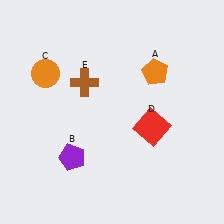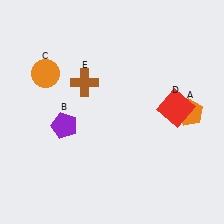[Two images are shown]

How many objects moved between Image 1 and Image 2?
3 objects moved between the two images.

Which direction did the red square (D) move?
The red square (D) moved right.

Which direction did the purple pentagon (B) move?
The purple pentagon (B) moved up.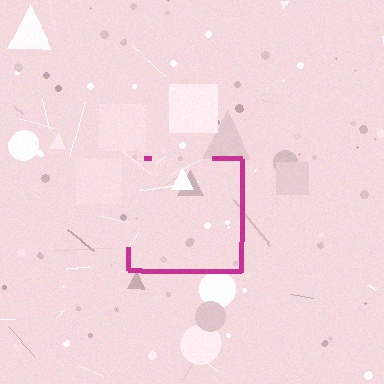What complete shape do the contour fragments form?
The contour fragments form a square.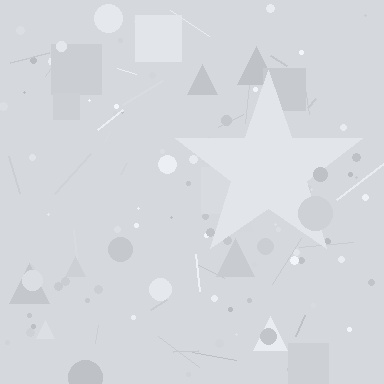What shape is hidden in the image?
A star is hidden in the image.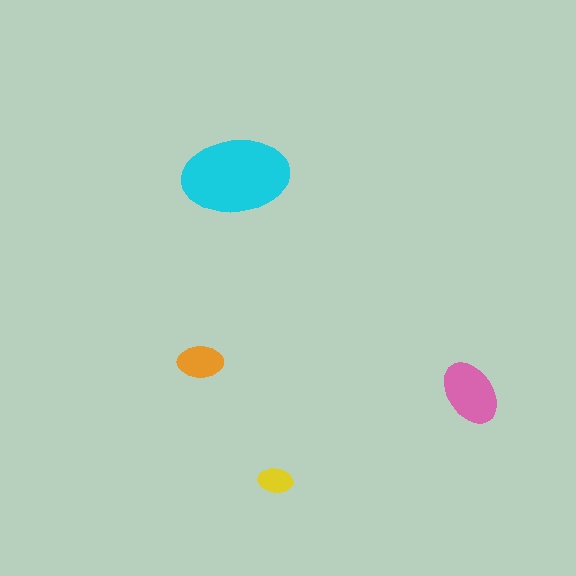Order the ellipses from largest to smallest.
the cyan one, the pink one, the orange one, the yellow one.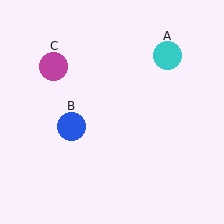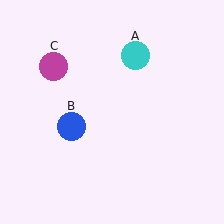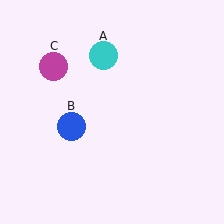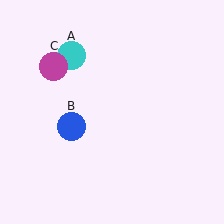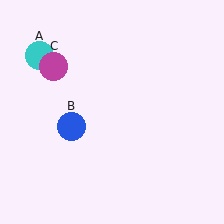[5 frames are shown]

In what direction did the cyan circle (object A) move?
The cyan circle (object A) moved left.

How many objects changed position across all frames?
1 object changed position: cyan circle (object A).